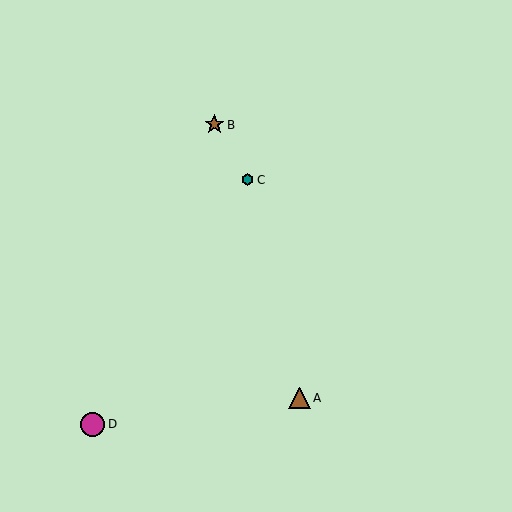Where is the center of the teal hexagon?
The center of the teal hexagon is at (247, 180).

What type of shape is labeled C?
Shape C is a teal hexagon.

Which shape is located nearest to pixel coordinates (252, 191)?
The teal hexagon (labeled C) at (247, 180) is nearest to that location.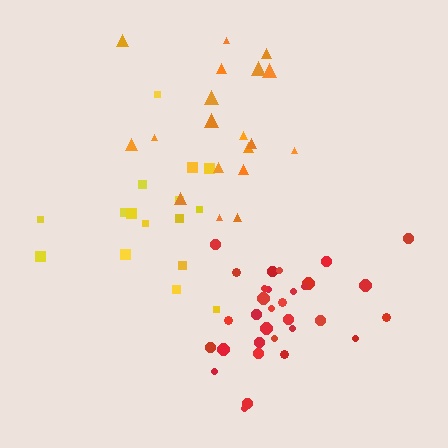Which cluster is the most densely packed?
Red.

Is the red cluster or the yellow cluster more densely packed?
Red.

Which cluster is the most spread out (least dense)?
Yellow.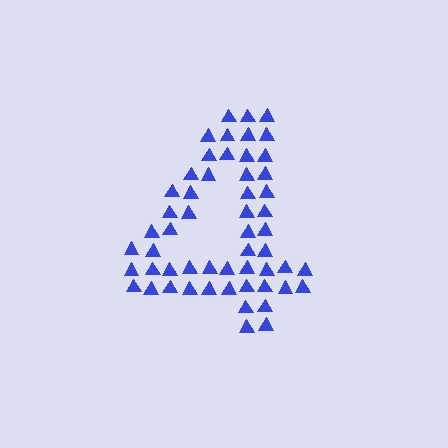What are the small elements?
The small elements are triangles.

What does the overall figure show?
The overall figure shows the digit 4.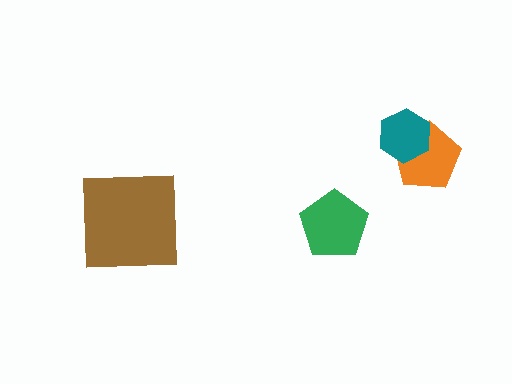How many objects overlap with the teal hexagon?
1 object overlaps with the teal hexagon.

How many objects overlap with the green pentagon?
0 objects overlap with the green pentagon.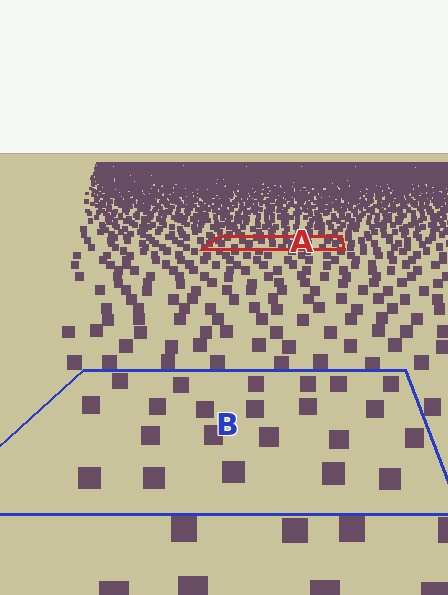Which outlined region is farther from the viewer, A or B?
Region A is farther from the viewer — the texture elements inside it appear smaller and more densely packed.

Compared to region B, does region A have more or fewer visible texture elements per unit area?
Region A has more texture elements per unit area — they are packed more densely because it is farther away.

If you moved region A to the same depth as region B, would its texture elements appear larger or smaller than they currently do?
They would appear larger. At a closer depth, the same texture elements are projected at a bigger on-screen size.